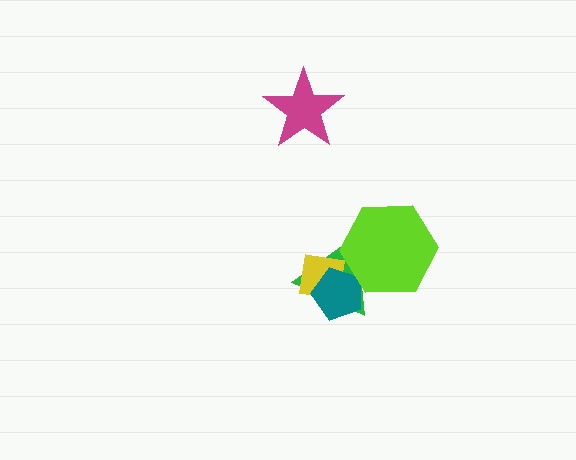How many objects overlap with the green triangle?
3 objects overlap with the green triangle.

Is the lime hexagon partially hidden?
No, no other shape covers it.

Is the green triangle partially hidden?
Yes, it is partially covered by another shape.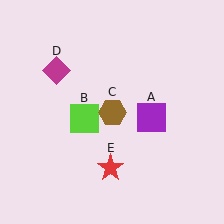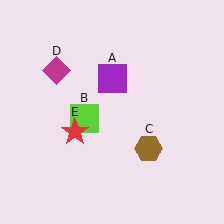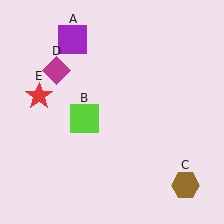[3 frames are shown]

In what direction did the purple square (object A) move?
The purple square (object A) moved up and to the left.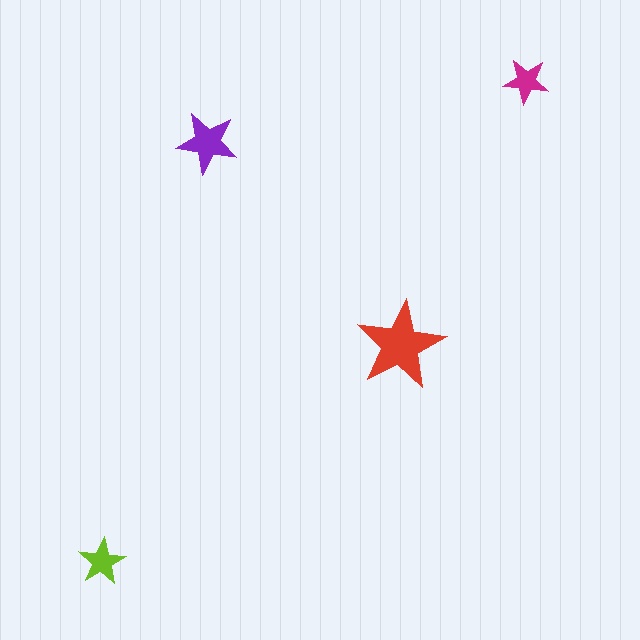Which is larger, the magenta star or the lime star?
The lime one.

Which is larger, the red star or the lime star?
The red one.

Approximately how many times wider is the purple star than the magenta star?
About 1.5 times wider.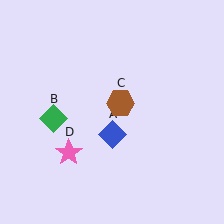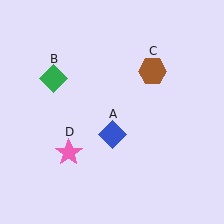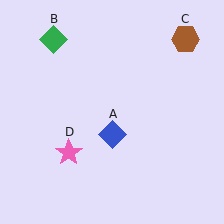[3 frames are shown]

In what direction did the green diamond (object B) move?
The green diamond (object B) moved up.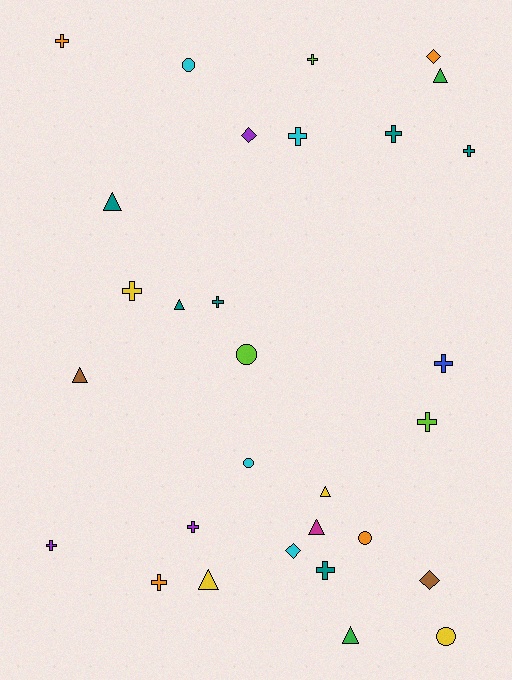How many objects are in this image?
There are 30 objects.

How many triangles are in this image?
There are 8 triangles.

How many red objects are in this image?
There are no red objects.